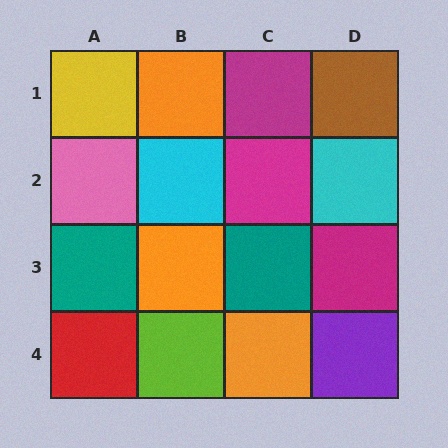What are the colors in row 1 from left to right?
Yellow, orange, magenta, brown.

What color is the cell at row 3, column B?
Orange.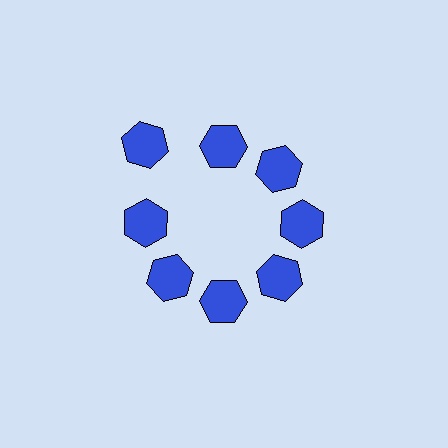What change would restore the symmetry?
The symmetry would be restored by moving it inward, back onto the ring so that all 8 hexagons sit at equal angles and equal distance from the center.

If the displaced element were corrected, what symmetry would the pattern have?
It would have 8-fold rotational symmetry — the pattern would map onto itself every 45 degrees.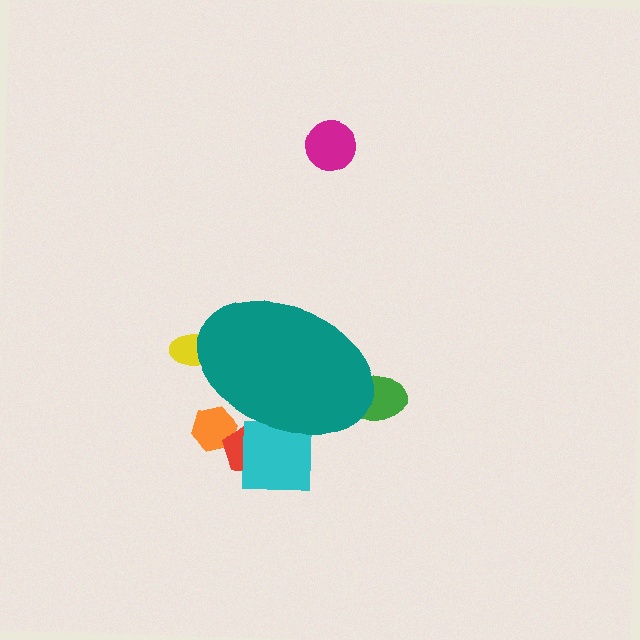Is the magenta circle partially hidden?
No, the magenta circle is fully visible.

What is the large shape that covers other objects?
A teal ellipse.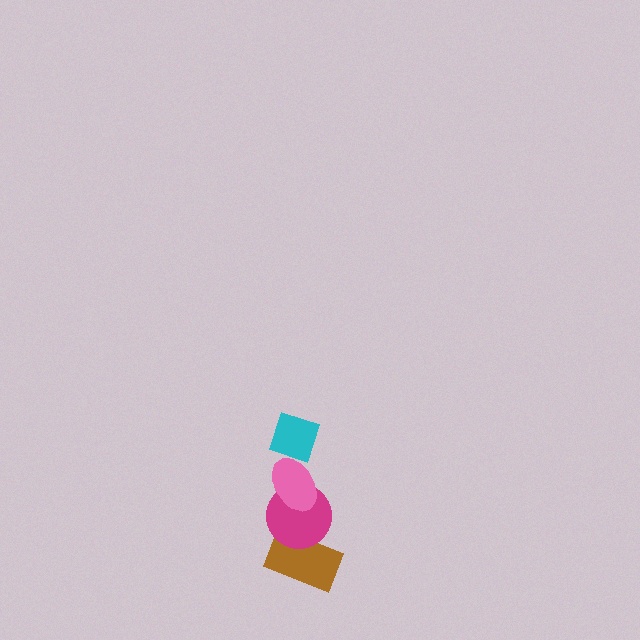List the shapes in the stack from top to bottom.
From top to bottom: the cyan diamond, the pink ellipse, the magenta circle, the brown rectangle.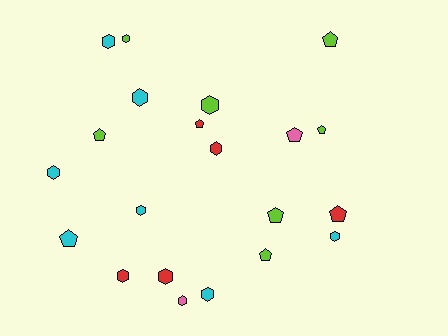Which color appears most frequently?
Lime, with 7 objects.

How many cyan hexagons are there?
There are 6 cyan hexagons.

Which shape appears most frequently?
Hexagon, with 12 objects.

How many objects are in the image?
There are 21 objects.